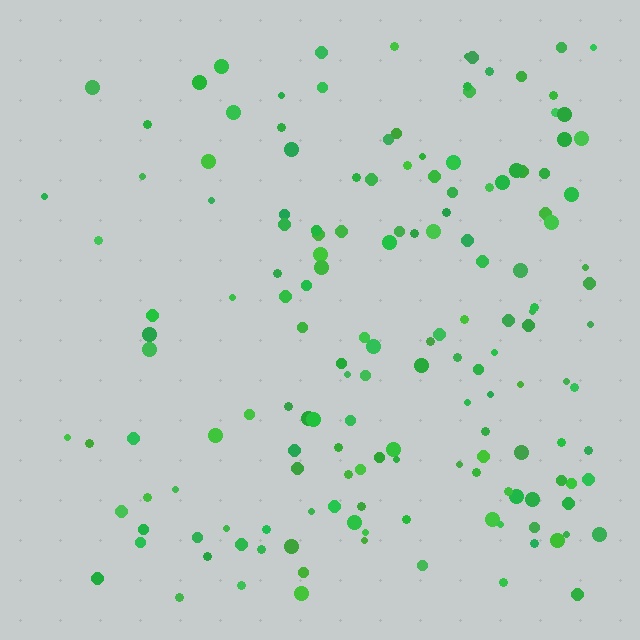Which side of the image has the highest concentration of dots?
The right.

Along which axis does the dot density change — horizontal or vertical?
Horizontal.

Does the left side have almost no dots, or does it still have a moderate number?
Still a moderate number, just noticeably fewer than the right.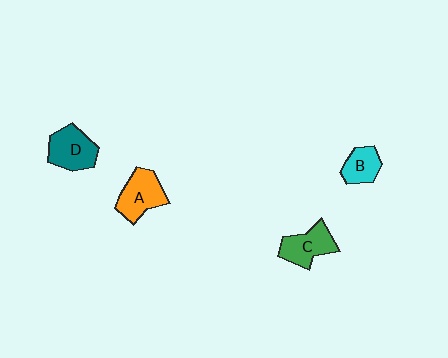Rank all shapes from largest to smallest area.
From largest to smallest: A (orange), D (teal), C (green), B (cyan).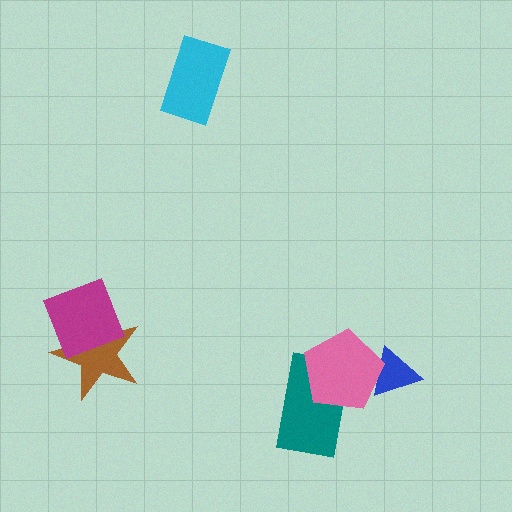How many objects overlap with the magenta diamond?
1 object overlaps with the magenta diamond.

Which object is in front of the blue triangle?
The pink pentagon is in front of the blue triangle.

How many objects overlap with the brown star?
1 object overlaps with the brown star.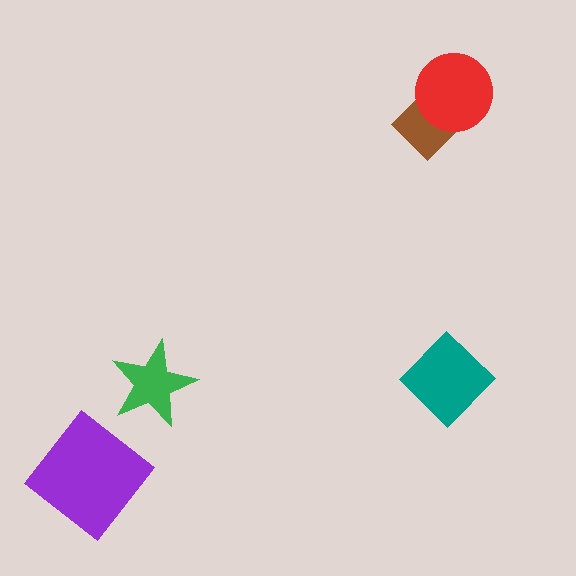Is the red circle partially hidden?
No, no other shape covers it.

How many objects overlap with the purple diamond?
0 objects overlap with the purple diamond.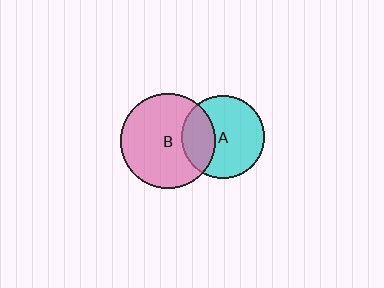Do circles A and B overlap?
Yes.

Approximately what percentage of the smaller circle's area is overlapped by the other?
Approximately 30%.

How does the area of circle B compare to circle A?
Approximately 1.3 times.